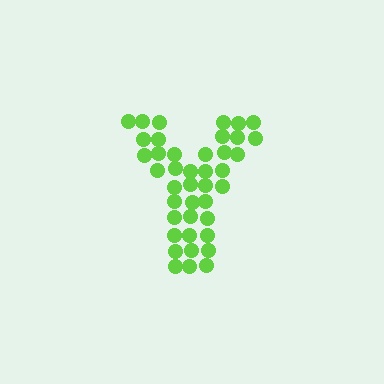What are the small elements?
The small elements are circles.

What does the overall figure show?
The overall figure shows the letter Y.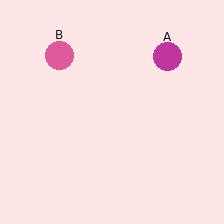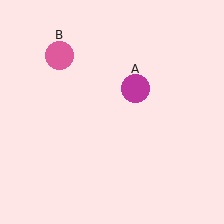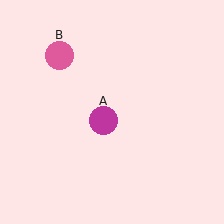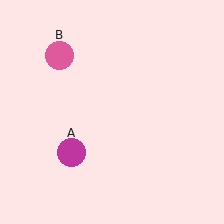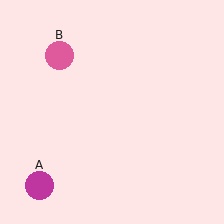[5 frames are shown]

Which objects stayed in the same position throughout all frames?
Pink circle (object B) remained stationary.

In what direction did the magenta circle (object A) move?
The magenta circle (object A) moved down and to the left.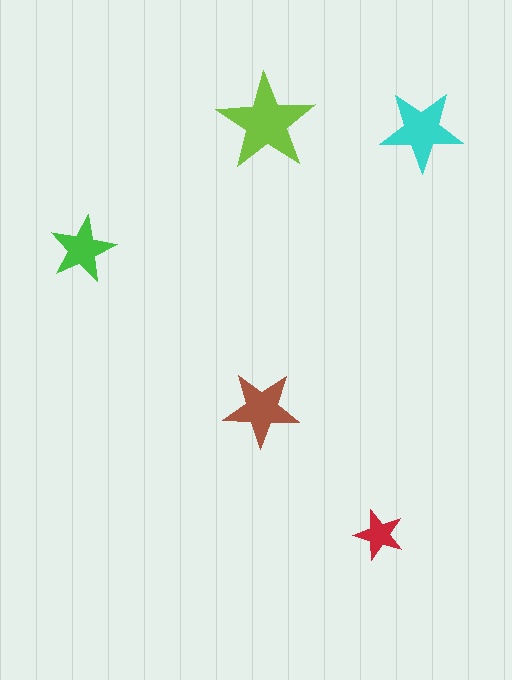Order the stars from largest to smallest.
the lime one, the cyan one, the brown one, the green one, the red one.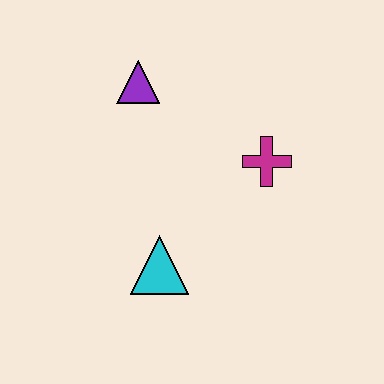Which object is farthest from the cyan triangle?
The purple triangle is farthest from the cyan triangle.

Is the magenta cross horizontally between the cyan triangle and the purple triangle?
No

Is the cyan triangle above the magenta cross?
No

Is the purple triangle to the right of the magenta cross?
No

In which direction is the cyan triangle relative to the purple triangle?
The cyan triangle is below the purple triangle.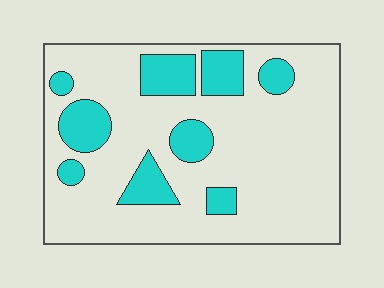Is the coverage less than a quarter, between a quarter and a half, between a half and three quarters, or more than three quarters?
Less than a quarter.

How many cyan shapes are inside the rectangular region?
9.